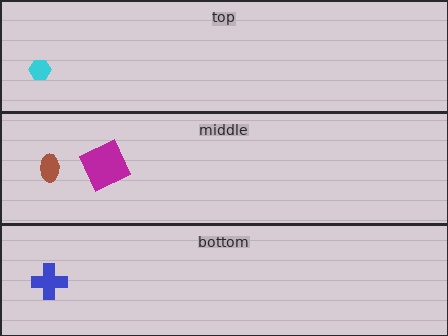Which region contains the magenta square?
The middle region.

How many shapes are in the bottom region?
1.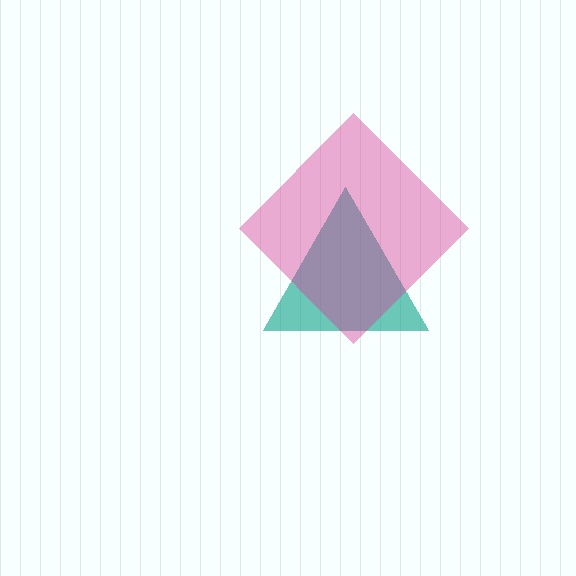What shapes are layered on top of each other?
The layered shapes are: a teal triangle, a magenta diamond.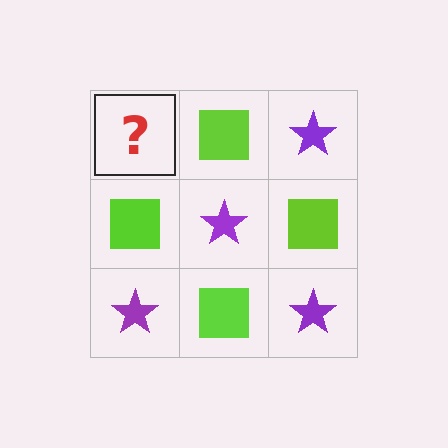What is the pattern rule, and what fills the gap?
The rule is that it alternates purple star and lime square in a checkerboard pattern. The gap should be filled with a purple star.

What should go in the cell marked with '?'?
The missing cell should contain a purple star.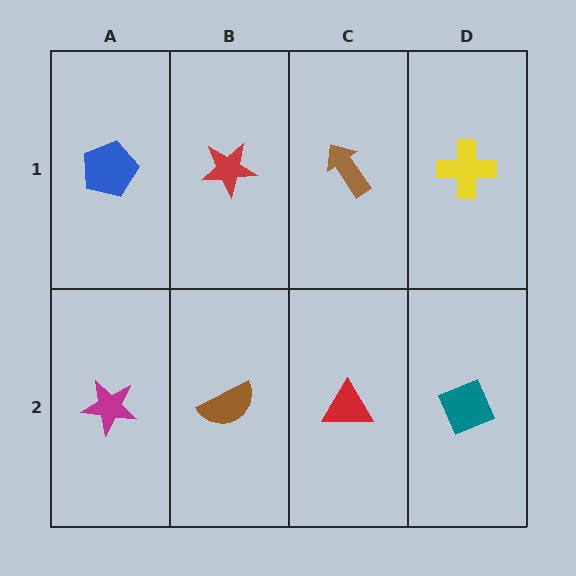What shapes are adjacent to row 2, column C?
A brown arrow (row 1, column C), a brown semicircle (row 2, column B), a teal diamond (row 2, column D).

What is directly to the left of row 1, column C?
A red star.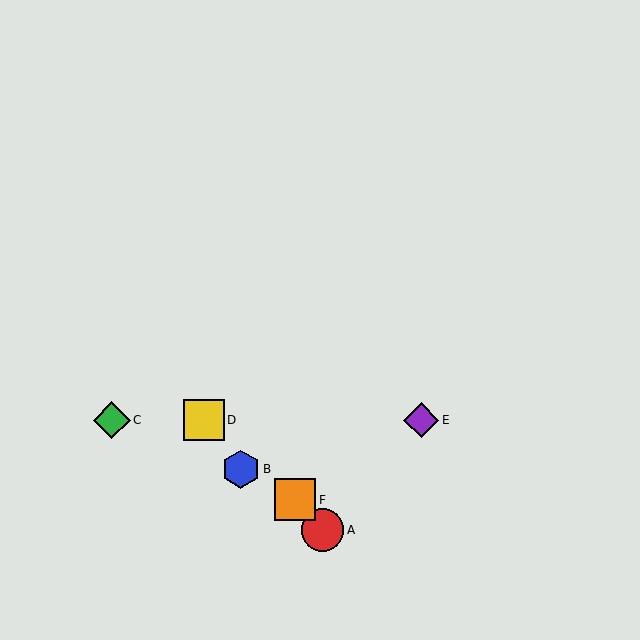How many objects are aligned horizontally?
3 objects (C, D, E) are aligned horizontally.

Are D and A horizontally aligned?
No, D is at y≈420 and A is at y≈530.